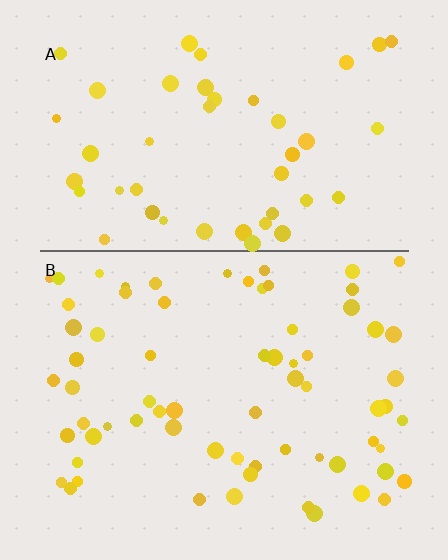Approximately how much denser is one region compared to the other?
Approximately 1.5× — region B over region A.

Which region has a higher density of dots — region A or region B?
B (the bottom).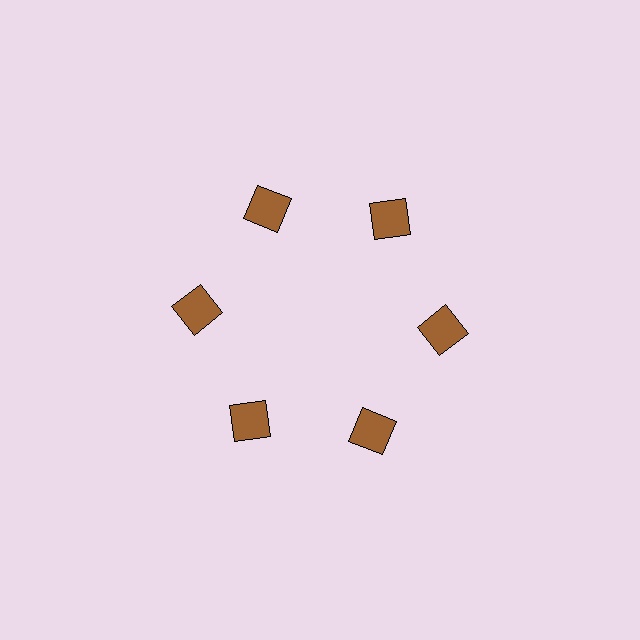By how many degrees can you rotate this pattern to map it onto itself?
The pattern maps onto itself every 60 degrees of rotation.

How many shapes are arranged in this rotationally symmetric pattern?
There are 6 shapes, arranged in 6 groups of 1.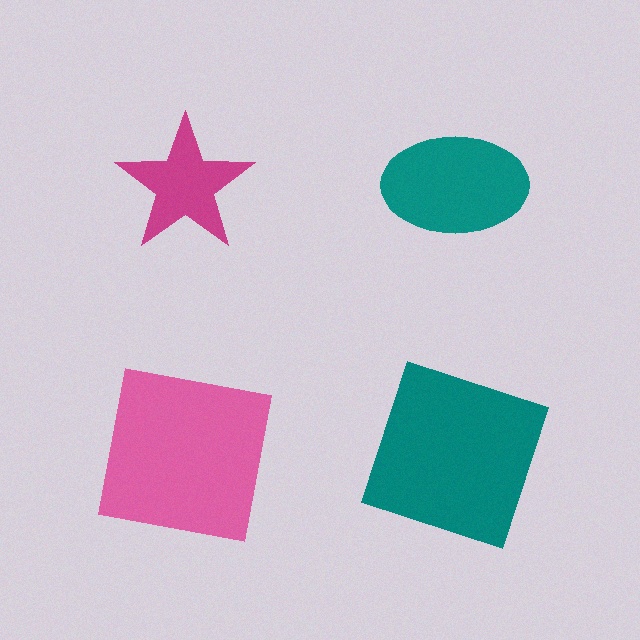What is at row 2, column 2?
A teal square.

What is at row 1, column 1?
A magenta star.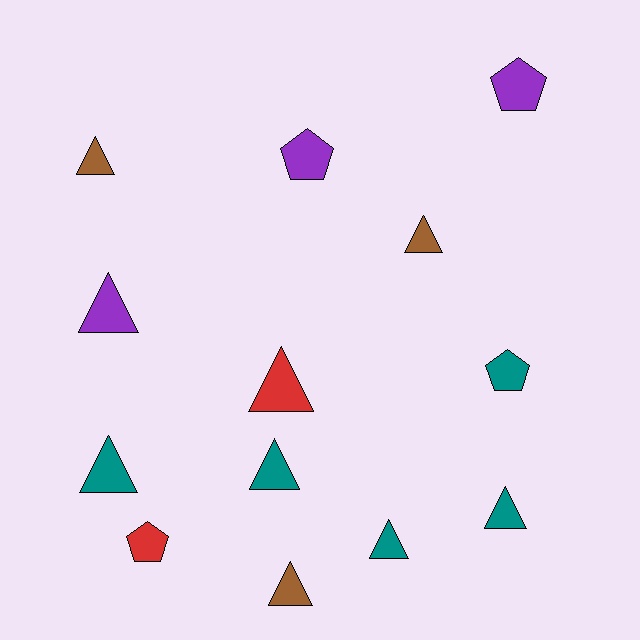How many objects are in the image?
There are 13 objects.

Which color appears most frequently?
Teal, with 5 objects.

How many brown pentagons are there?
There are no brown pentagons.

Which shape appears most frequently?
Triangle, with 9 objects.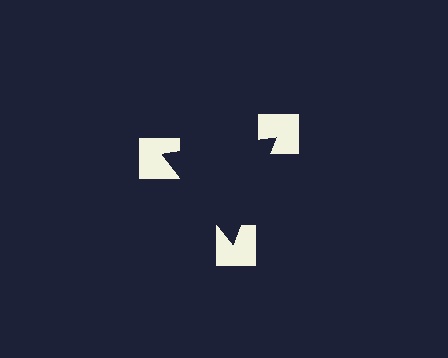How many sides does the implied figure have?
3 sides.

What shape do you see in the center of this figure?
An illusory triangle — its edges are inferred from the aligned wedge cuts in the notched squares, not physically drawn.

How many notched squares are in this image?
There are 3 — one at each vertex of the illusory triangle.